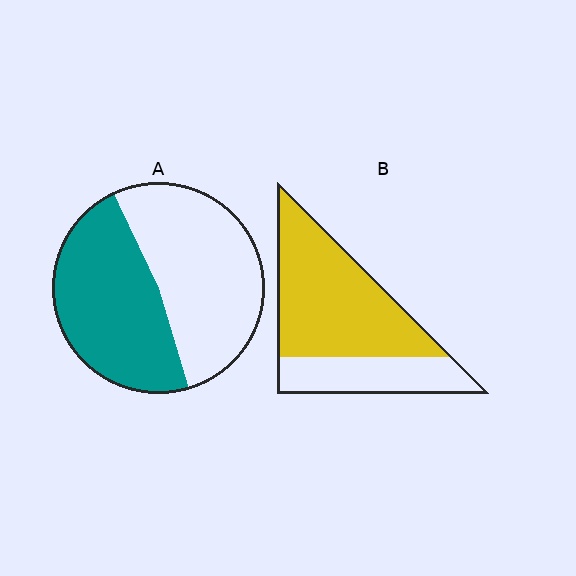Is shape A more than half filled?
Roughly half.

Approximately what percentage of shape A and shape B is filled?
A is approximately 50% and B is approximately 70%.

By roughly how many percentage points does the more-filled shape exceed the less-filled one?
By roughly 20 percentage points (B over A).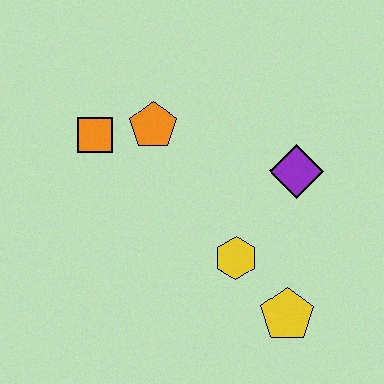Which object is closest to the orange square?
The orange pentagon is closest to the orange square.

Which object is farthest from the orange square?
The yellow pentagon is farthest from the orange square.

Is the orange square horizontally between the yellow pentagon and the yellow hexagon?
No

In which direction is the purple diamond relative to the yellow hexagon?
The purple diamond is above the yellow hexagon.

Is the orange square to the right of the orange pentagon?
No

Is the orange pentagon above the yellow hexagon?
Yes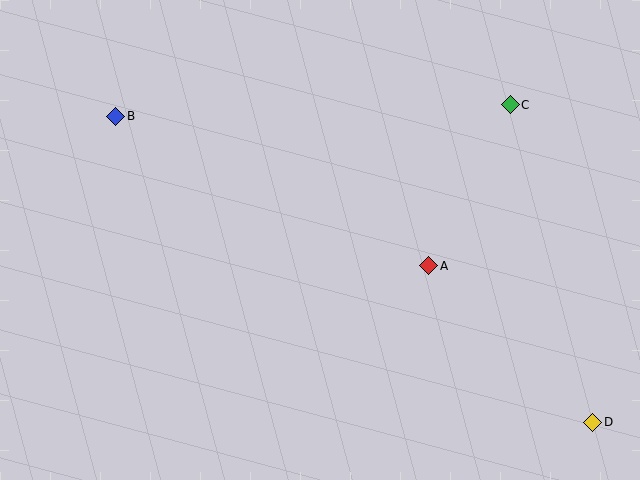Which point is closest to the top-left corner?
Point B is closest to the top-left corner.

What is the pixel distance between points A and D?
The distance between A and D is 227 pixels.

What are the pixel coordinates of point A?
Point A is at (429, 266).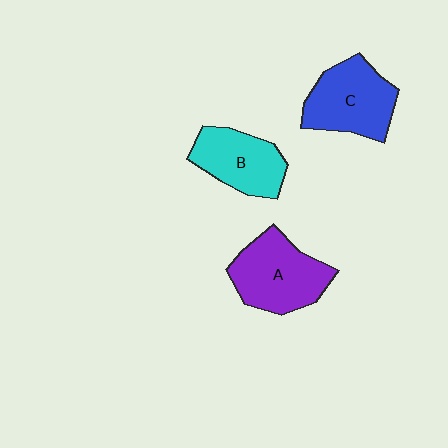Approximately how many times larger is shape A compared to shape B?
Approximately 1.2 times.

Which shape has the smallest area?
Shape B (cyan).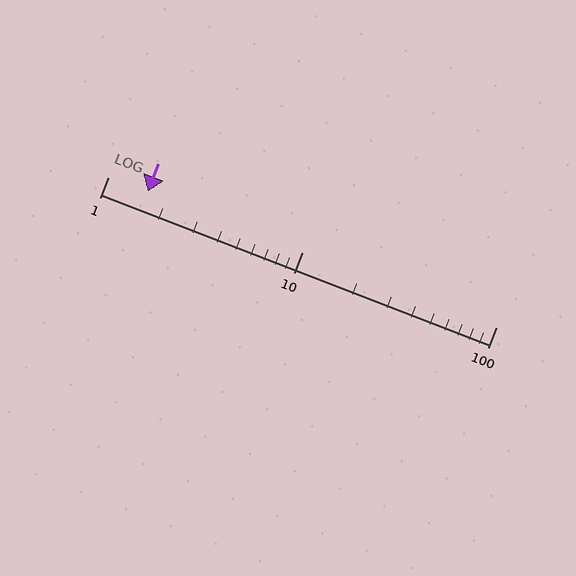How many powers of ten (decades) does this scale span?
The scale spans 2 decades, from 1 to 100.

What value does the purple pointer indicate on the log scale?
The pointer indicates approximately 1.6.